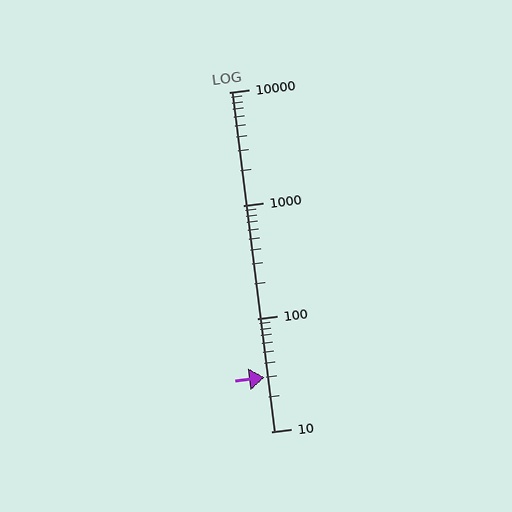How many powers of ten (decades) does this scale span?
The scale spans 3 decades, from 10 to 10000.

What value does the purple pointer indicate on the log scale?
The pointer indicates approximately 30.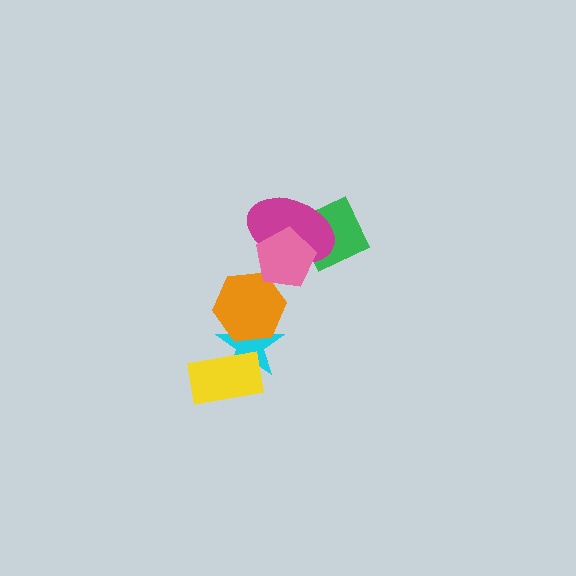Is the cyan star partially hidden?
Yes, it is partially covered by another shape.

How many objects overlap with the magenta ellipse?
2 objects overlap with the magenta ellipse.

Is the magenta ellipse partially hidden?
Yes, it is partially covered by another shape.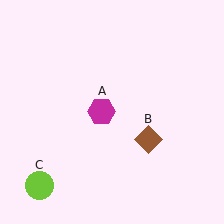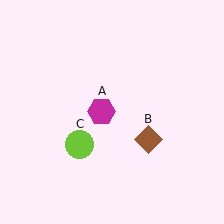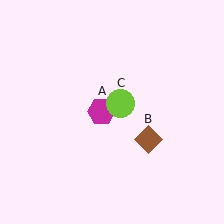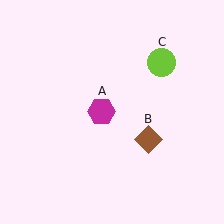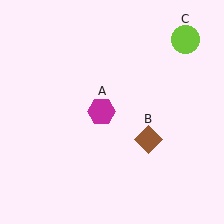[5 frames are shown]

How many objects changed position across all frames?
1 object changed position: lime circle (object C).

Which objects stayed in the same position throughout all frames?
Magenta hexagon (object A) and brown diamond (object B) remained stationary.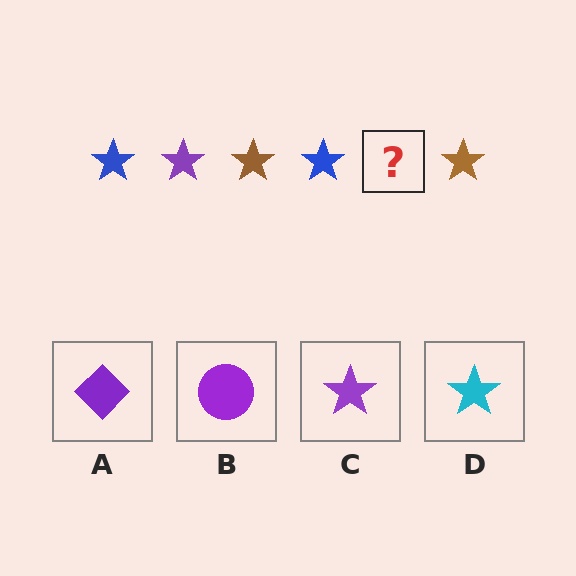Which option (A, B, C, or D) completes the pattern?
C.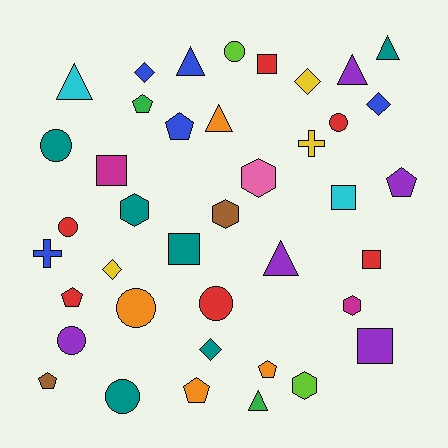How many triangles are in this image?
There are 7 triangles.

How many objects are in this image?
There are 40 objects.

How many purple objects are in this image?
There are 5 purple objects.